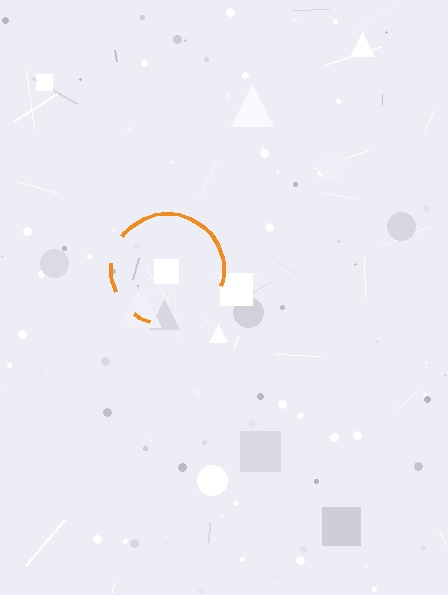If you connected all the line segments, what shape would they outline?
They would outline a circle.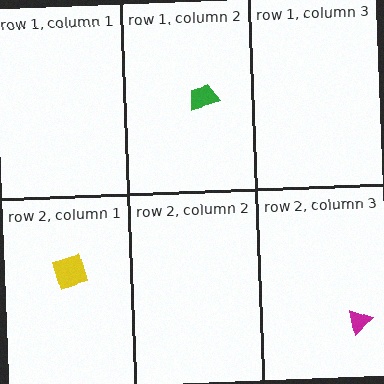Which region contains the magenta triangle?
The row 2, column 3 region.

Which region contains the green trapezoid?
The row 1, column 2 region.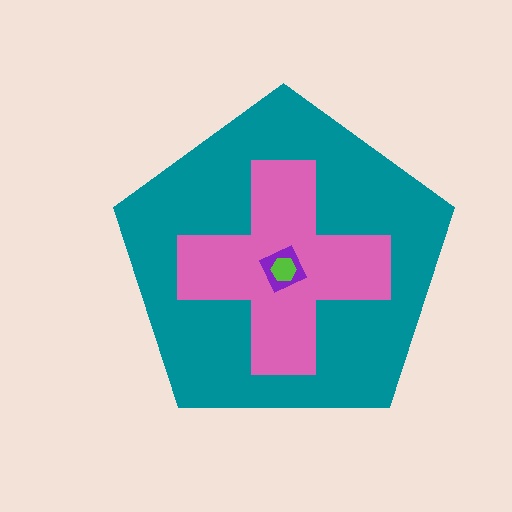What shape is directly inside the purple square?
The lime hexagon.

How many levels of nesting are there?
4.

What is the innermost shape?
The lime hexagon.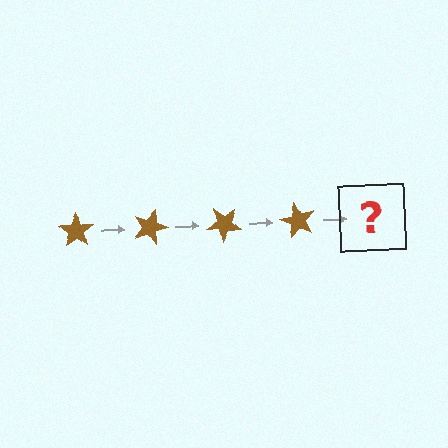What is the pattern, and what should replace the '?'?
The pattern is that the star rotates 20 degrees each step. The '?' should be a brown star rotated 80 degrees.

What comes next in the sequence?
The next element should be a brown star rotated 80 degrees.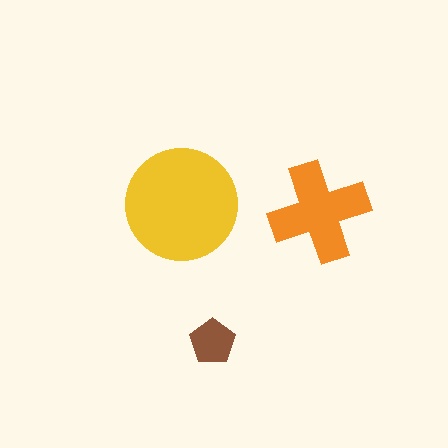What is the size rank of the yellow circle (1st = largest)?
1st.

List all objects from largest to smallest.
The yellow circle, the orange cross, the brown pentagon.